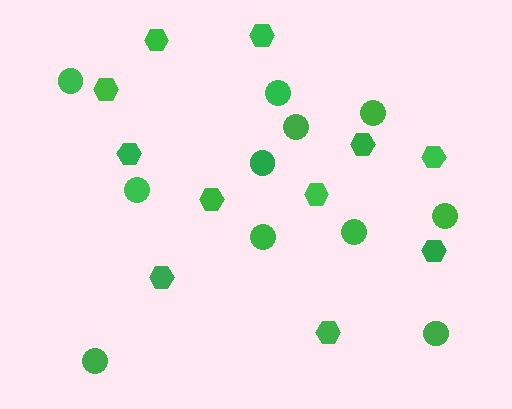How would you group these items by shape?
There are 2 groups: one group of circles (11) and one group of hexagons (11).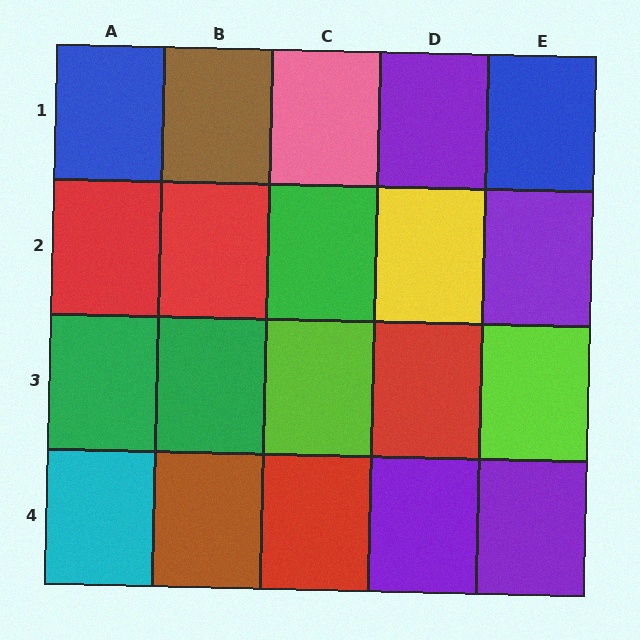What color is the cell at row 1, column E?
Blue.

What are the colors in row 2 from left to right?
Red, red, green, yellow, purple.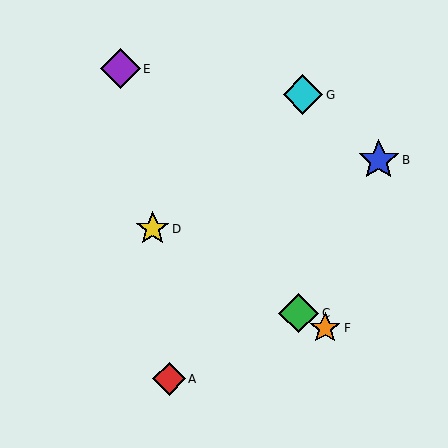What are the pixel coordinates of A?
Object A is at (169, 379).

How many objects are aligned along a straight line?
3 objects (C, D, F) are aligned along a straight line.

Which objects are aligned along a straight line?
Objects C, D, F are aligned along a straight line.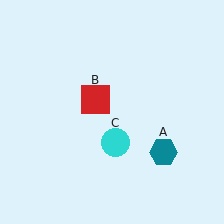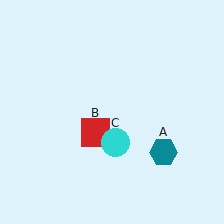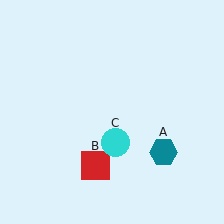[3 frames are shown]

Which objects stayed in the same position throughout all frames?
Teal hexagon (object A) and cyan circle (object C) remained stationary.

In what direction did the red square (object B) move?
The red square (object B) moved down.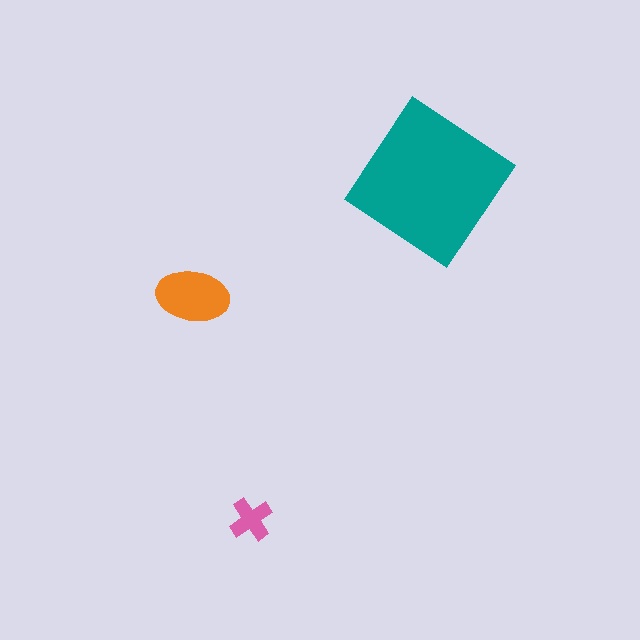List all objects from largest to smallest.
The teal diamond, the orange ellipse, the pink cross.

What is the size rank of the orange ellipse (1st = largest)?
2nd.